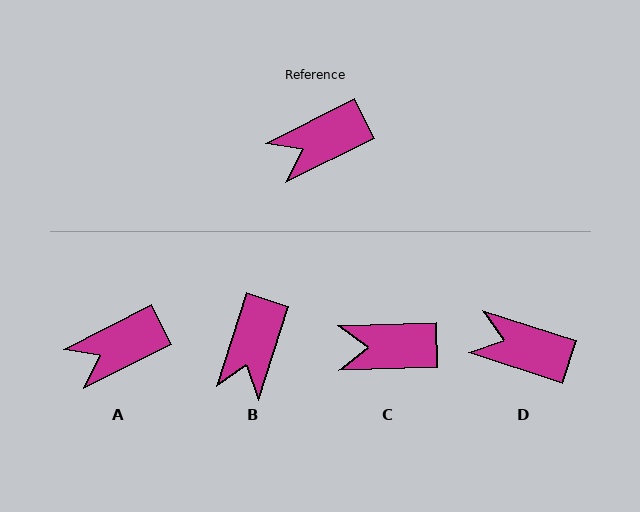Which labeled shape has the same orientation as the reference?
A.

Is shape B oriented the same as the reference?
No, it is off by about 45 degrees.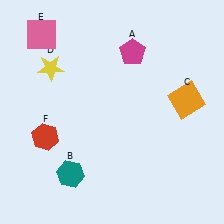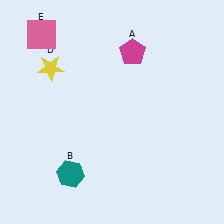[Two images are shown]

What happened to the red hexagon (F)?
The red hexagon (F) was removed in Image 2. It was in the bottom-left area of Image 1.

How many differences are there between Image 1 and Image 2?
There are 2 differences between the two images.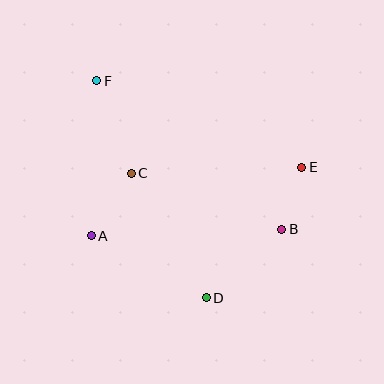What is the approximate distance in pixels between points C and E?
The distance between C and E is approximately 171 pixels.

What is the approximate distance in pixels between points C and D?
The distance between C and D is approximately 145 pixels.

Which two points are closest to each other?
Points B and E are closest to each other.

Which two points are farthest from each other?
Points D and F are farthest from each other.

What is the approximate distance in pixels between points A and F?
The distance between A and F is approximately 155 pixels.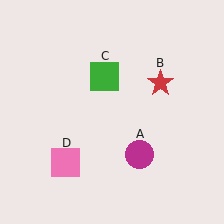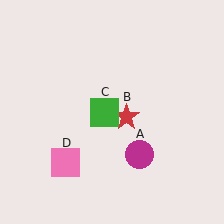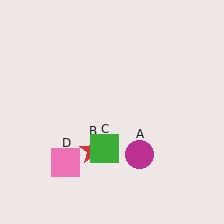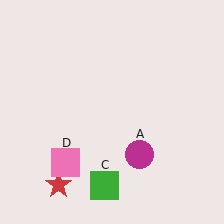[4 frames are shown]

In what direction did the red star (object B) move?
The red star (object B) moved down and to the left.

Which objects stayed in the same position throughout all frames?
Magenta circle (object A) and pink square (object D) remained stationary.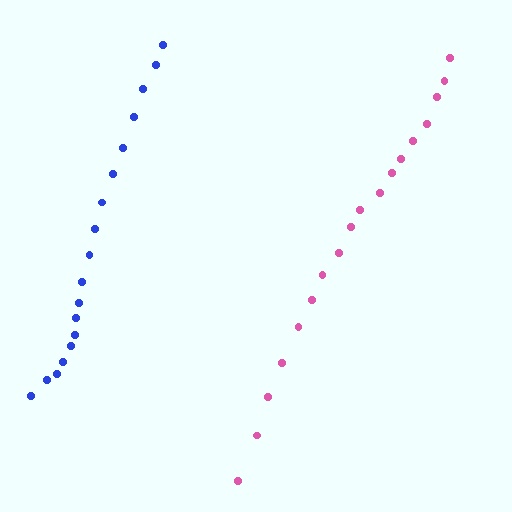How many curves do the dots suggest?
There are 2 distinct paths.